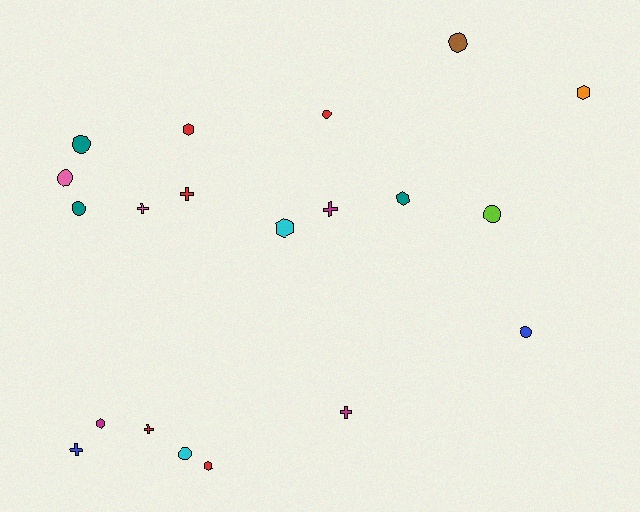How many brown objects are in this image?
There is 1 brown object.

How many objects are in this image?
There are 20 objects.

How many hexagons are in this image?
There are 6 hexagons.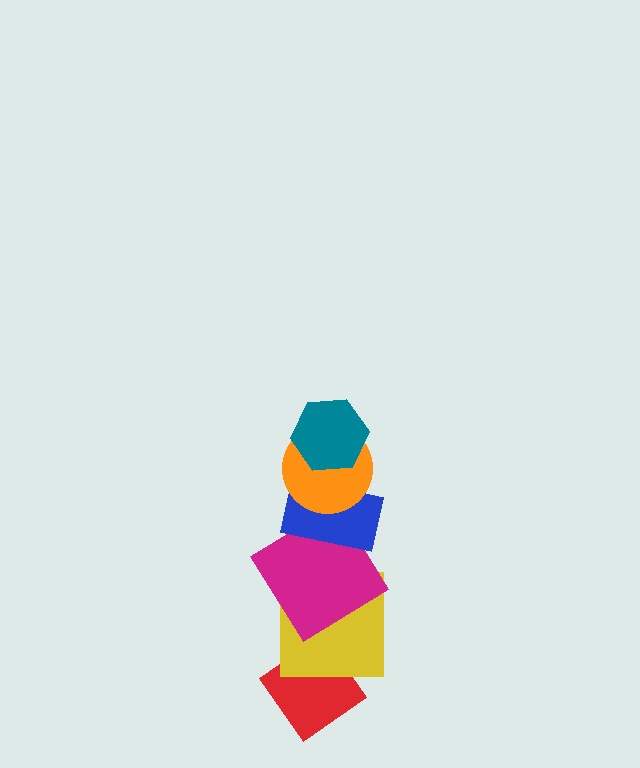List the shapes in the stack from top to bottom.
From top to bottom: the teal hexagon, the orange circle, the blue rectangle, the magenta diamond, the yellow square, the red diamond.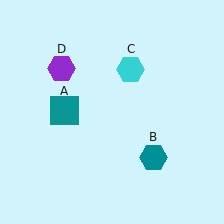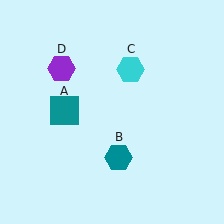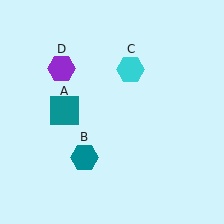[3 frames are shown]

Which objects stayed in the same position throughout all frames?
Teal square (object A) and cyan hexagon (object C) and purple hexagon (object D) remained stationary.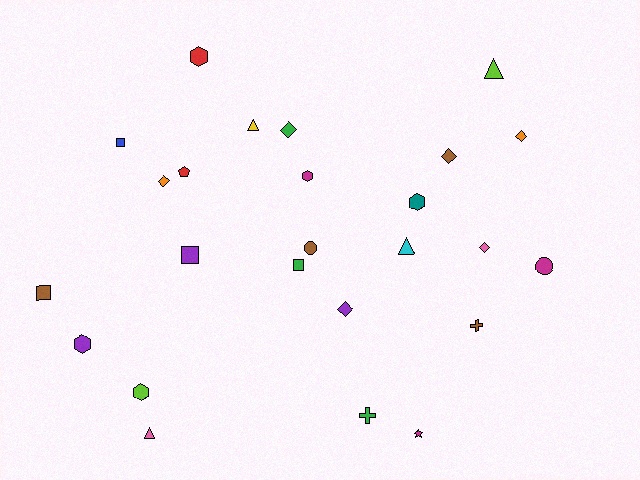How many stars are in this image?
There is 1 star.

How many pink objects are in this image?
There are 2 pink objects.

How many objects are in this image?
There are 25 objects.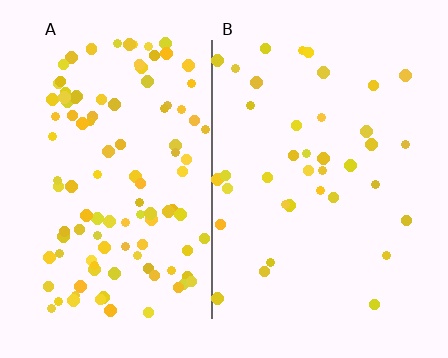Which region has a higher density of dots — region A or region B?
A (the left).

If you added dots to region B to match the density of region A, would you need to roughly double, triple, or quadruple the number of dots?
Approximately triple.